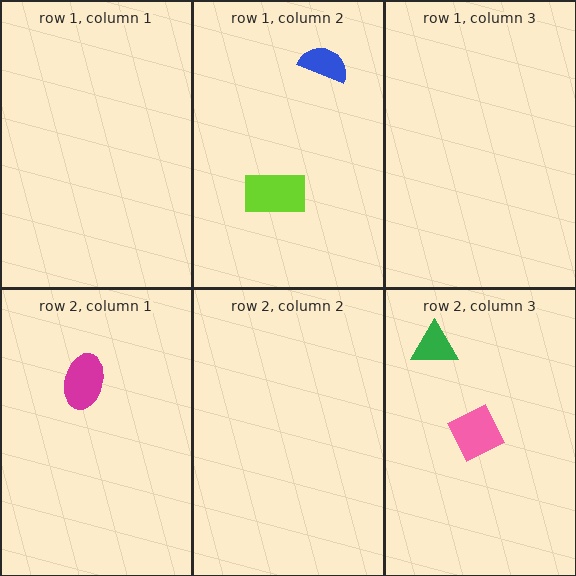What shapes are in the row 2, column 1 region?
The magenta ellipse.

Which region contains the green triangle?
The row 2, column 3 region.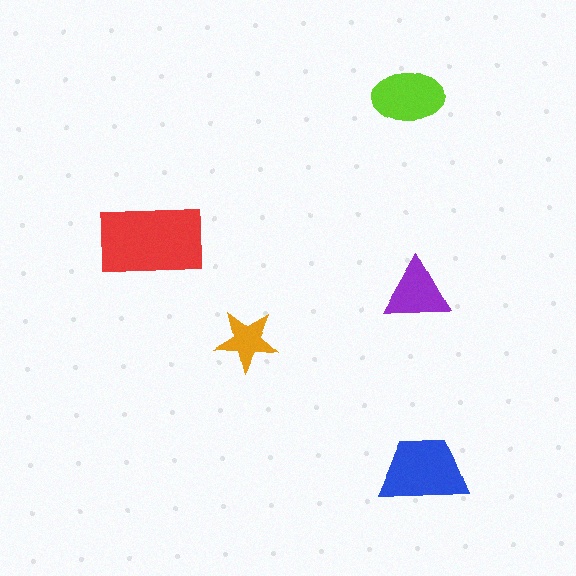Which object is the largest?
The red rectangle.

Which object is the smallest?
The orange star.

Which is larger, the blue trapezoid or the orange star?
The blue trapezoid.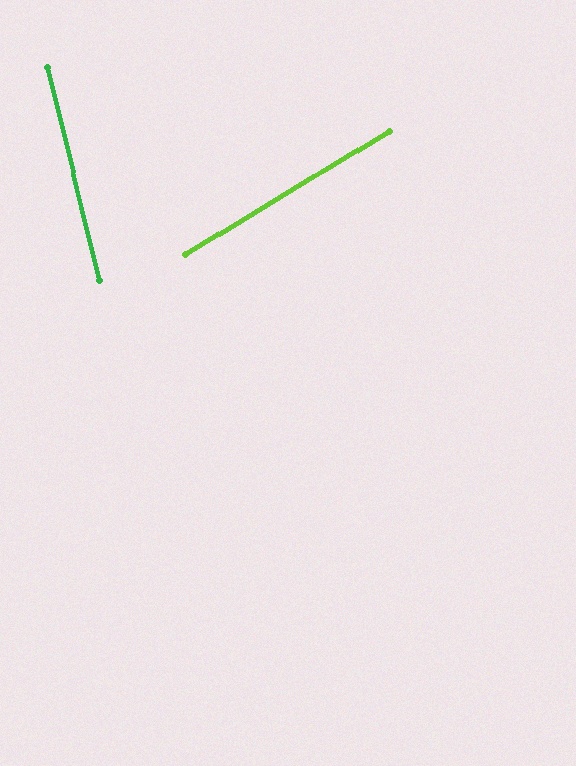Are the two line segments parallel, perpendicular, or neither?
Neither parallel nor perpendicular — they differ by about 73°.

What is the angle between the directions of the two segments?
Approximately 73 degrees.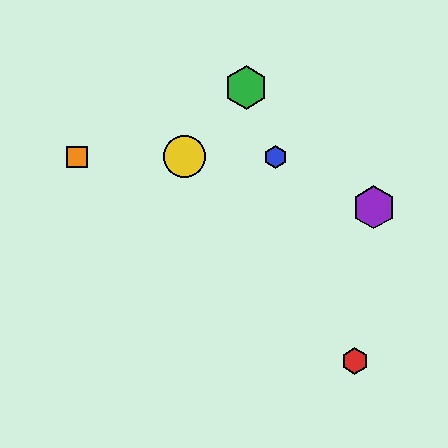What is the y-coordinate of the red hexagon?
The red hexagon is at y≈361.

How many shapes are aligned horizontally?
3 shapes (the blue hexagon, the yellow circle, the orange square) are aligned horizontally.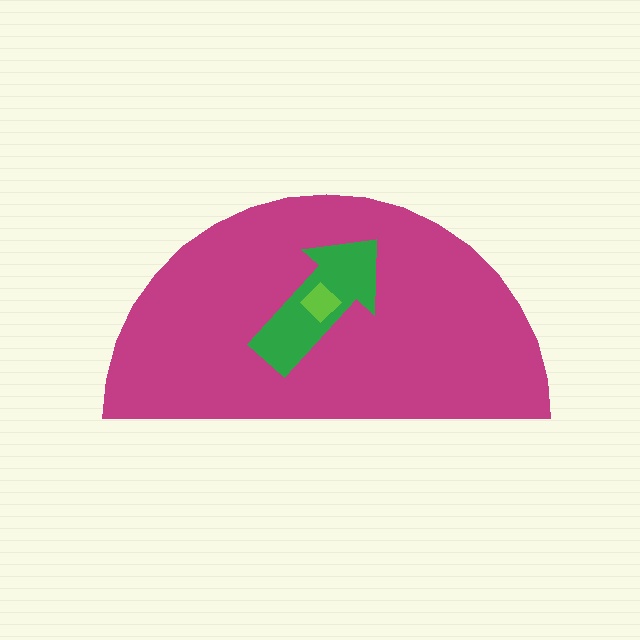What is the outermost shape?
The magenta semicircle.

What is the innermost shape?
The lime diamond.